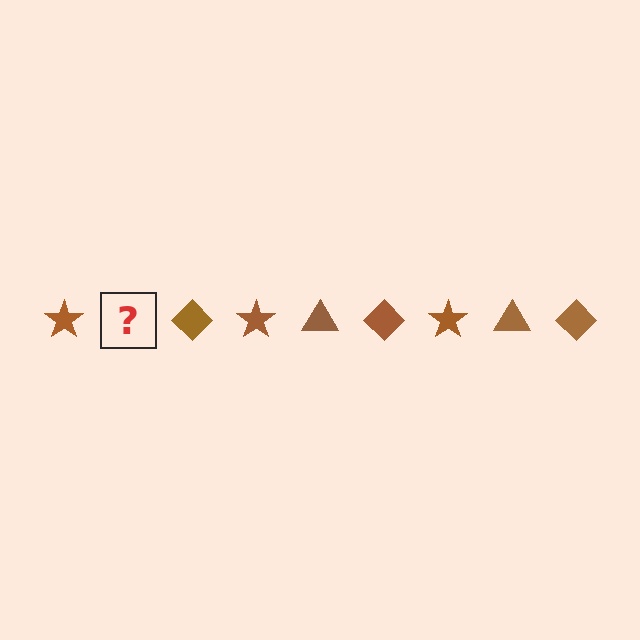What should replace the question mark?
The question mark should be replaced with a brown triangle.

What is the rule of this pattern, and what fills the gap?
The rule is that the pattern cycles through star, triangle, diamond shapes in brown. The gap should be filled with a brown triangle.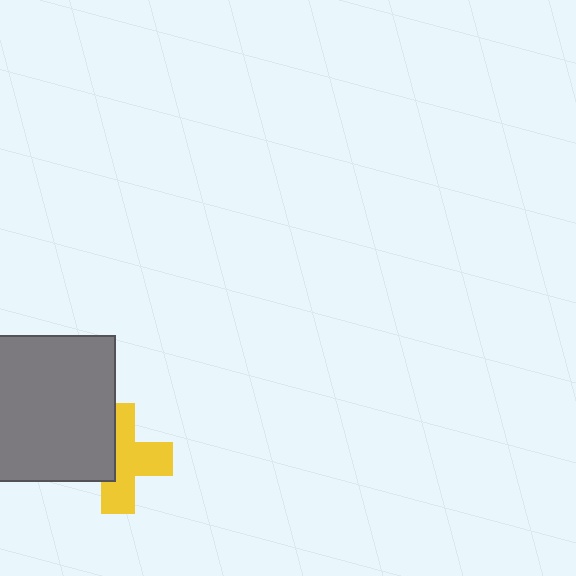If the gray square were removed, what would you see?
You would see the complete yellow cross.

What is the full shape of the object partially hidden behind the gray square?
The partially hidden object is a yellow cross.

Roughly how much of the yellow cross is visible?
About half of it is visible (roughly 62%).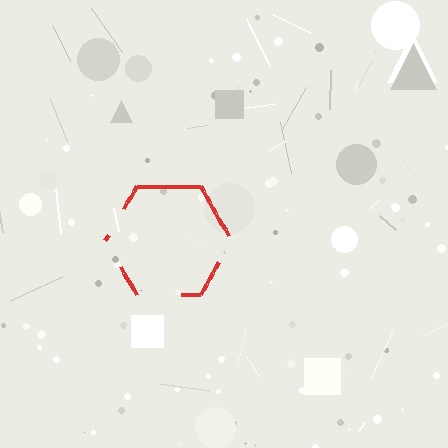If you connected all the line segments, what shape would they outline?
They would outline a hexagon.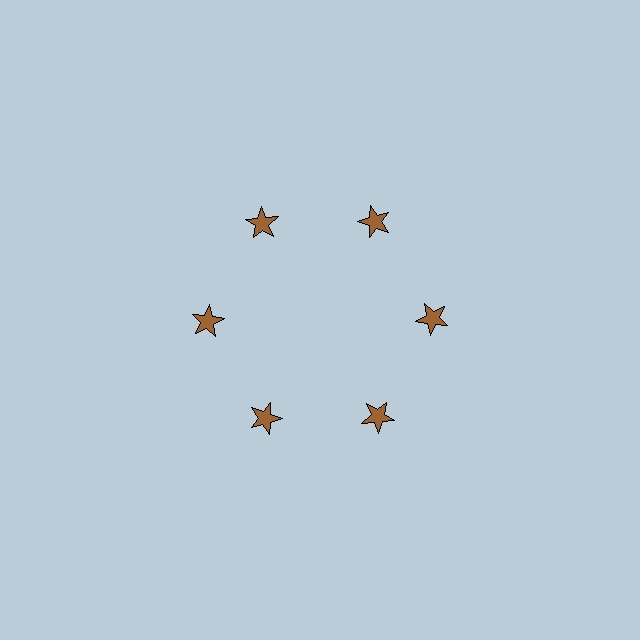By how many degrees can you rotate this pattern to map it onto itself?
The pattern maps onto itself every 60 degrees of rotation.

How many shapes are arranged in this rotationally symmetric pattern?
There are 6 shapes, arranged in 6 groups of 1.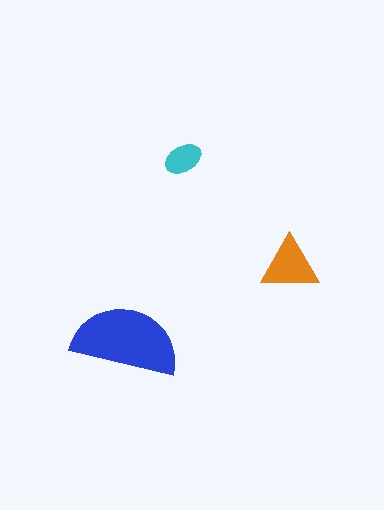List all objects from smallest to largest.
The cyan ellipse, the orange triangle, the blue semicircle.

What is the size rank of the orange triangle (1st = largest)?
2nd.